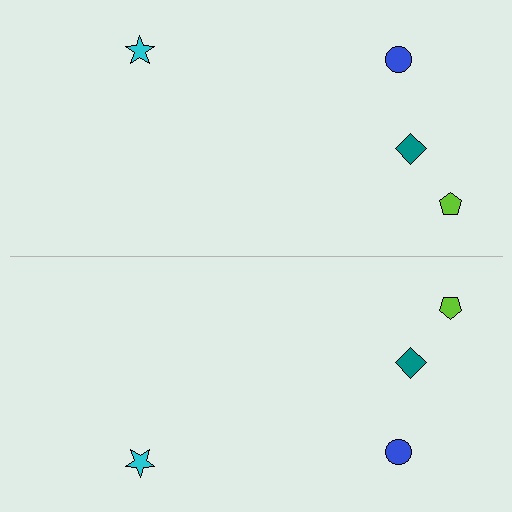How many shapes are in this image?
There are 8 shapes in this image.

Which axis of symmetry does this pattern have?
The pattern has a horizontal axis of symmetry running through the center of the image.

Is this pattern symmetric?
Yes, this pattern has bilateral (reflection) symmetry.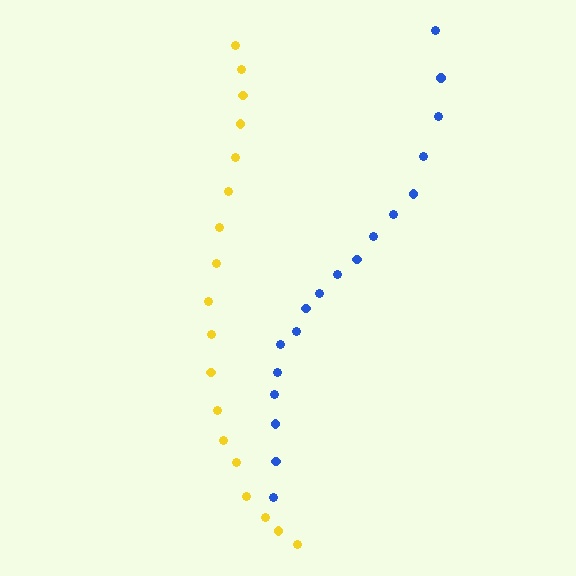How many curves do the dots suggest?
There are 2 distinct paths.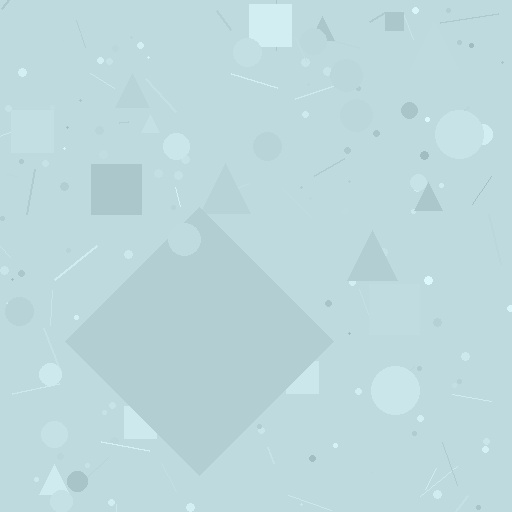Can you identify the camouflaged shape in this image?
The camouflaged shape is a diamond.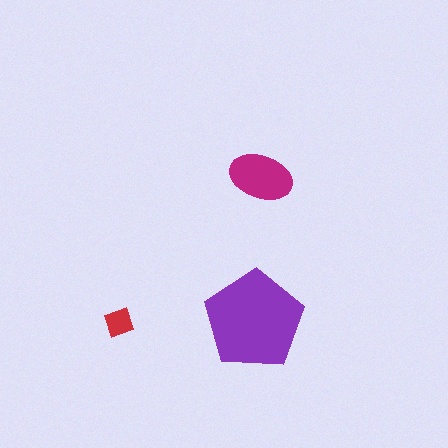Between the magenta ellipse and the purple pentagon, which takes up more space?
The purple pentagon.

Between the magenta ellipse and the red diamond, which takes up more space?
The magenta ellipse.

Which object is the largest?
The purple pentagon.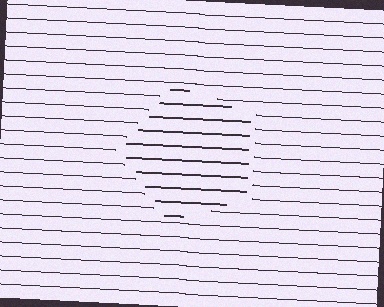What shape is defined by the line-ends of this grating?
An illusory pentagon. The interior of the shape contains the same grating, shifted by half a period — the contour is defined by the phase discontinuity where line-ends from the inner and outer gratings abut.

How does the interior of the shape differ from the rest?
The interior of the shape contains the same grating, shifted by half a period — the contour is defined by the phase discontinuity where line-ends from the inner and outer gratings abut.